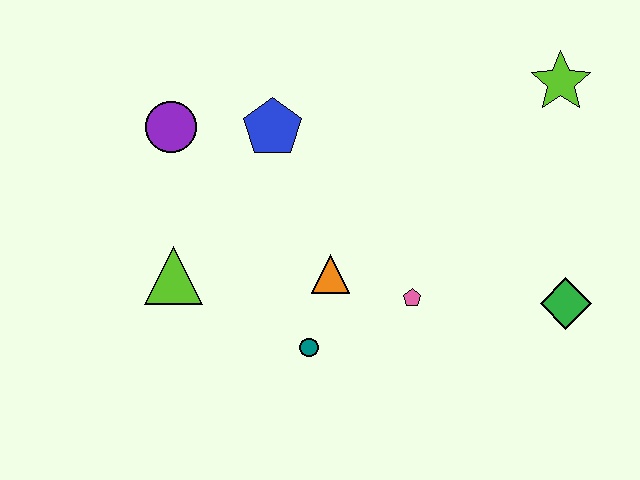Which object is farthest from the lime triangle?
The lime star is farthest from the lime triangle.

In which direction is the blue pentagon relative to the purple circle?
The blue pentagon is to the right of the purple circle.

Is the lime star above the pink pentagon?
Yes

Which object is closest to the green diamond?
The pink pentagon is closest to the green diamond.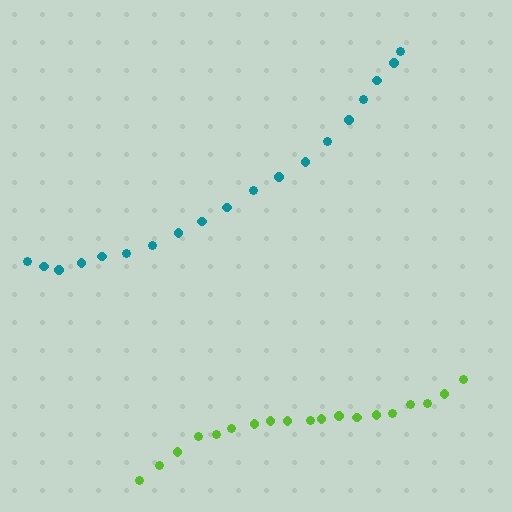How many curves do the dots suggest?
There are 2 distinct paths.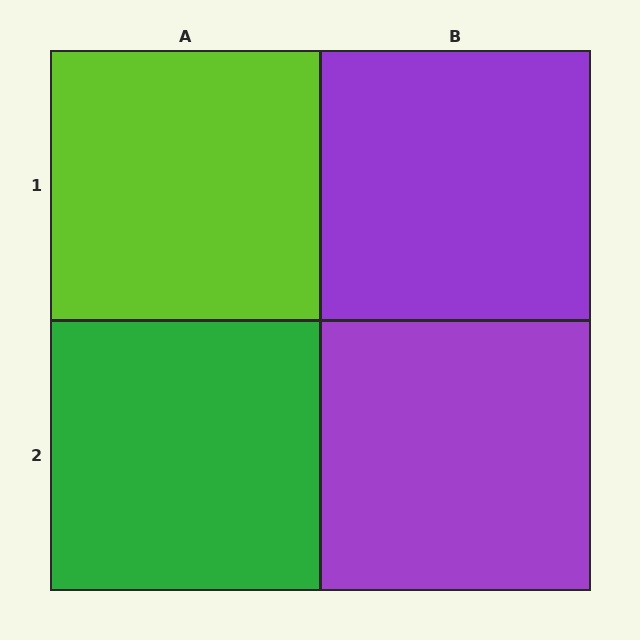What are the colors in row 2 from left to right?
Green, purple.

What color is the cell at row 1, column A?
Lime.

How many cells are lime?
1 cell is lime.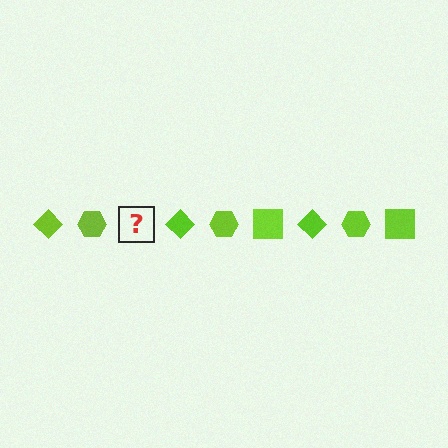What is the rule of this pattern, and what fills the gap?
The rule is that the pattern cycles through diamond, hexagon, square shapes in lime. The gap should be filled with a lime square.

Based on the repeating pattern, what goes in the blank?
The blank should be a lime square.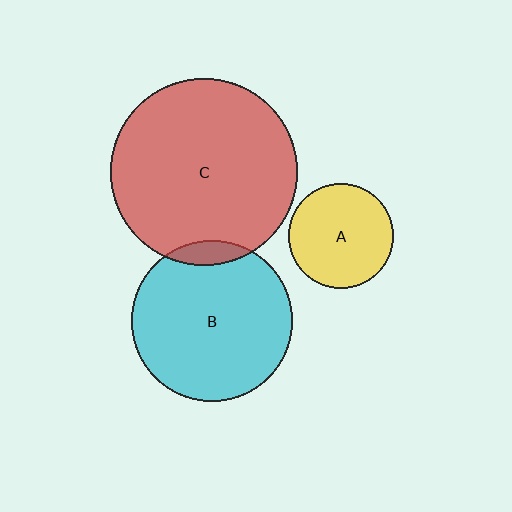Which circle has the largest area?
Circle C (red).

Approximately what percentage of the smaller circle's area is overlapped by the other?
Approximately 10%.